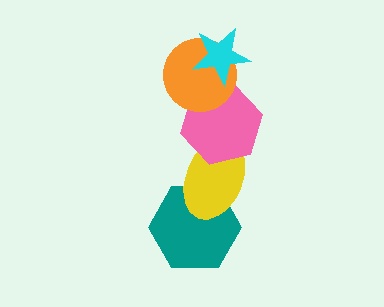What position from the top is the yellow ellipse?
The yellow ellipse is 4th from the top.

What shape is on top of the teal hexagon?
The yellow ellipse is on top of the teal hexagon.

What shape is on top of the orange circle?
The cyan star is on top of the orange circle.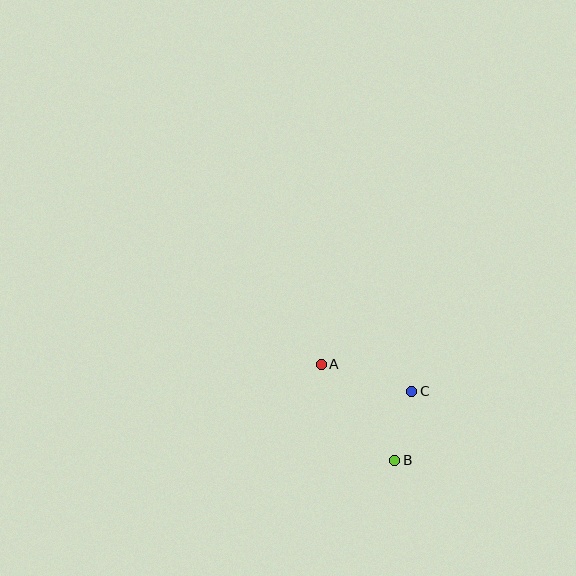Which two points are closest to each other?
Points B and C are closest to each other.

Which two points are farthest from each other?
Points A and B are farthest from each other.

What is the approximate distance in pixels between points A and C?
The distance between A and C is approximately 94 pixels.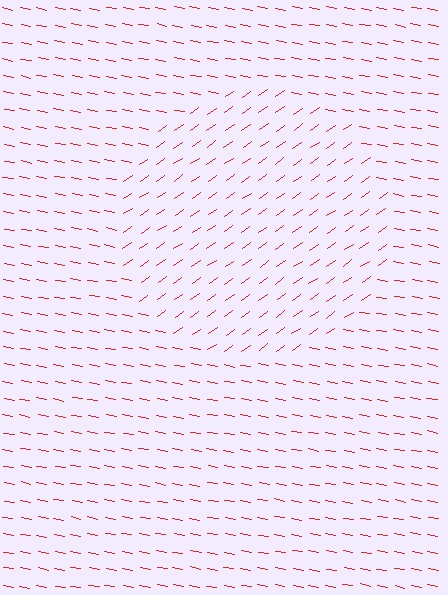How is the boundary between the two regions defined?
The boundary is defined purely by a change in line orientation (approximately 45 degrees difference). All lines are the same color and thickness.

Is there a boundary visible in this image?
Yes, there is a texture boundary formed by a change in line orientation.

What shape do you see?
I see a circle.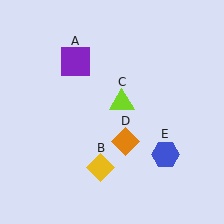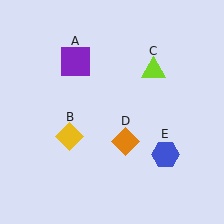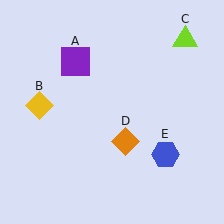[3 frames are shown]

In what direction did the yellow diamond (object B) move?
The yellow diamond (object B) moved up and to the left.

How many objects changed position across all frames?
2 objects changed position: yellow diamond (object B), lime triangle (object C).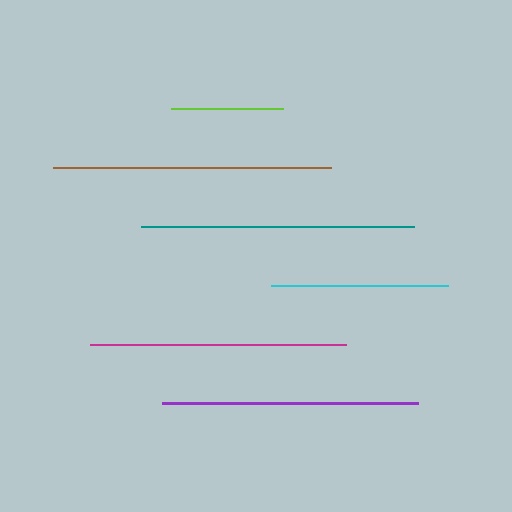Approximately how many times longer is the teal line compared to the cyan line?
The teal line is approximately 1.5 times the length of the cyan line.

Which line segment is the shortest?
The lime line is the shortest at approximately 112 pixels.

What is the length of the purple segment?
The purple segment is approximately 255 pixels long.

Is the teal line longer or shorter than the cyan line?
The teal line is longer than the cyan line.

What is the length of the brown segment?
The brown segment is approximately 278 pixels long.